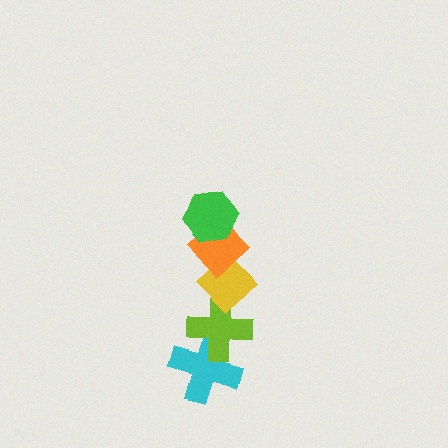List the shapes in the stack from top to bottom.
From top to bottom: the green hexagon, the orange diamond, the yellow diamond, the lime cross, the cyan cross.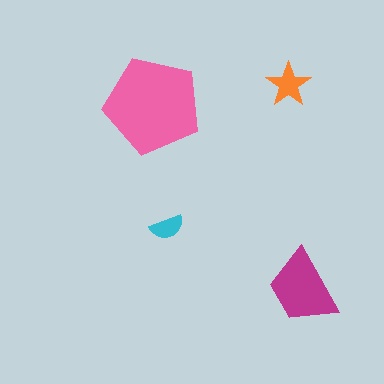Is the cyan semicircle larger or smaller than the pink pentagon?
Smaller.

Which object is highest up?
The orange star is topmost.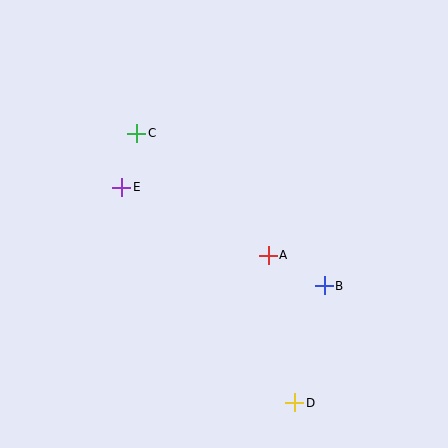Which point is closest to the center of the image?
Point A at (268, 255) is closest to the center.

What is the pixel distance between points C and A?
The distance between C and A is 179 pixels.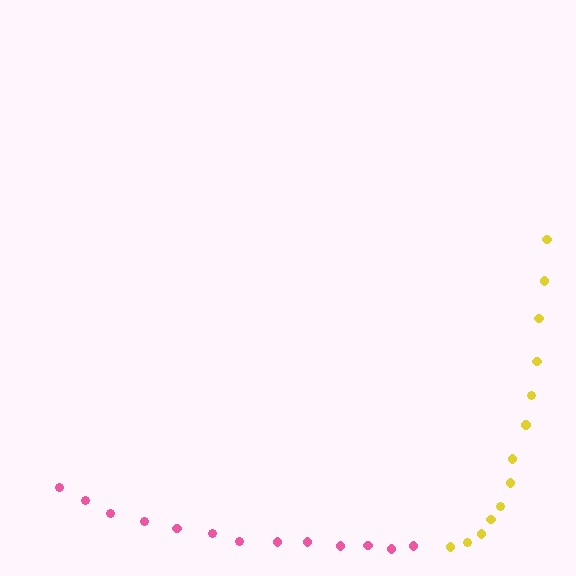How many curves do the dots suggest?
There are 2 distinct paths.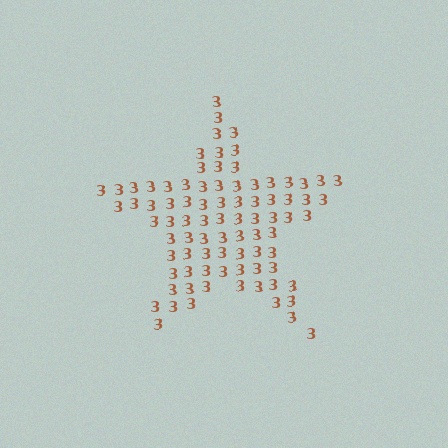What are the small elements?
The small elements are digit 3's.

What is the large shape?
The large shape is a star.